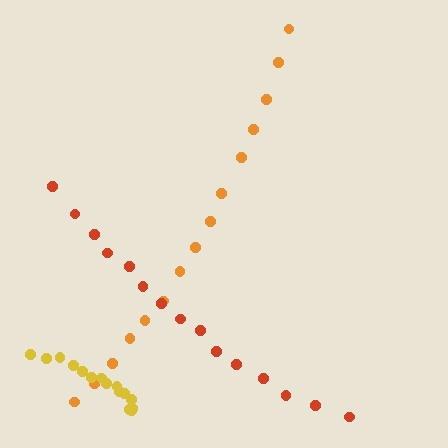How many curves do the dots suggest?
There are 3 distinct paths.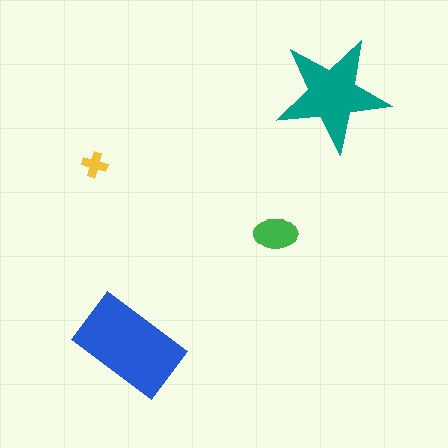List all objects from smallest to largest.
The yellow cross, the green ellipse, the teal star, the blue rectangle.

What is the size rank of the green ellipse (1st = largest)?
3rd.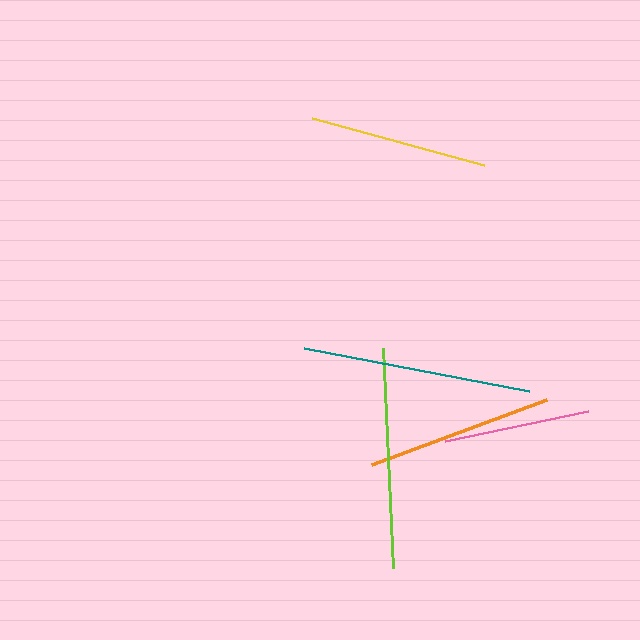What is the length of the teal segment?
The teal segment is approximately 229 pixels long.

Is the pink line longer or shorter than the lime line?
The lime line is longer than the pink line.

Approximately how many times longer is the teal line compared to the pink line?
The teal line is approximately 1.6 times the length of the pink line.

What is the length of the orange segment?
The orange segment is approximately 187 pixels long.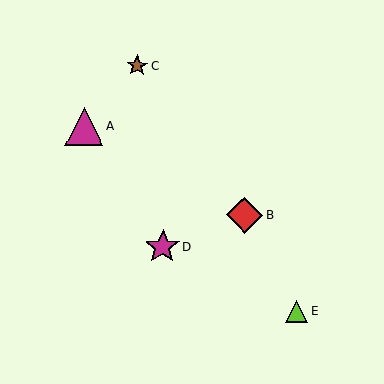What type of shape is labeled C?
Shape C is a brown star.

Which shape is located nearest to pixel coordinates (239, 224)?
The red diamond (labeled B) at (244, 215) is nearest to that location.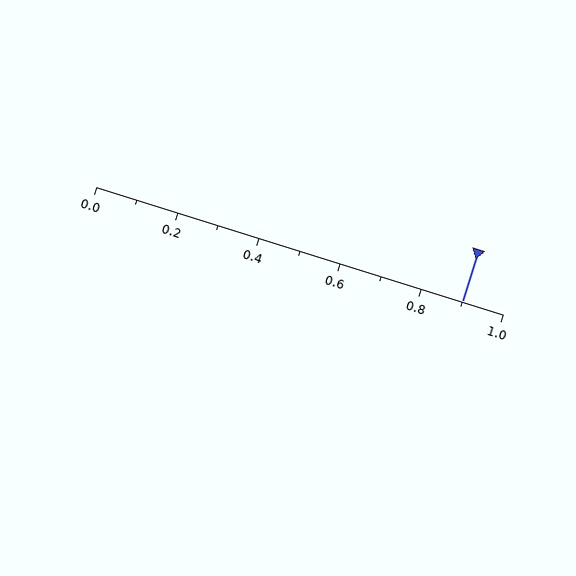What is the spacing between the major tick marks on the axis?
The major ticks are spaced 0.2 apart.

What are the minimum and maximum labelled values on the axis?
The axis runs from 0.0 to 1.0.